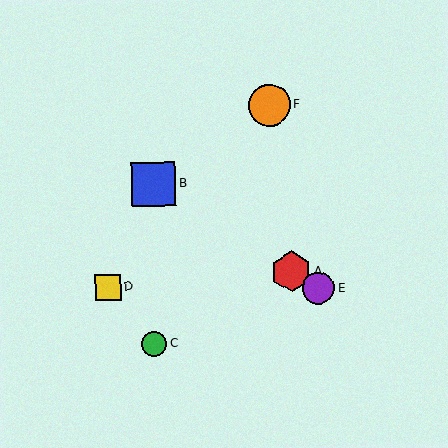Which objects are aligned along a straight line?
Objects A, B, E are aligned along a straight line.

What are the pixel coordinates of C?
Object C is at (154, 344).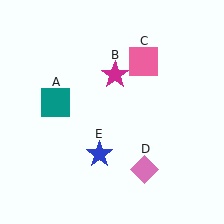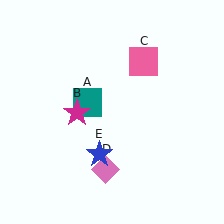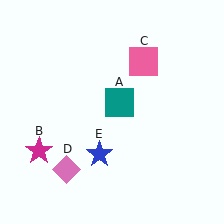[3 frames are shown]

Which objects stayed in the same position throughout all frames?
Pink square (object C) and blue star (object E) remained stationary.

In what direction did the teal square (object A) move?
The teal square (object A) moved right.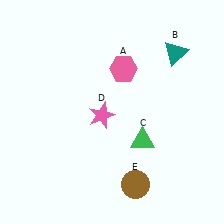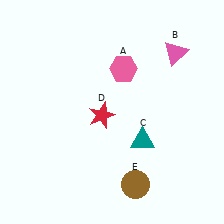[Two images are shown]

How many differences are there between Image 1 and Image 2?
There are 3 differences between the two images.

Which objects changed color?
B changed from teal to pink. C changed from green to teal. D changed from pink to red.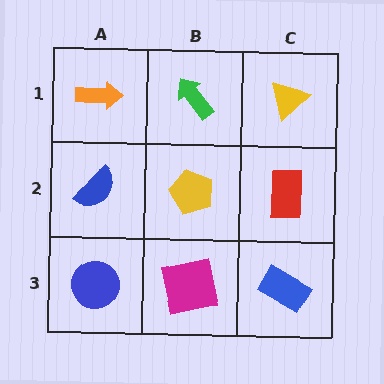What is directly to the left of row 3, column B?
A blue circle.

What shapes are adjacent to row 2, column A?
An orange arrow (row 1, column A), a blue circle (row 3, column A), a yellow pentagon (row 2, column B).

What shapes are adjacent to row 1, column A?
A blue semicircle (row 2, column A), a green arrow (row 1, column B).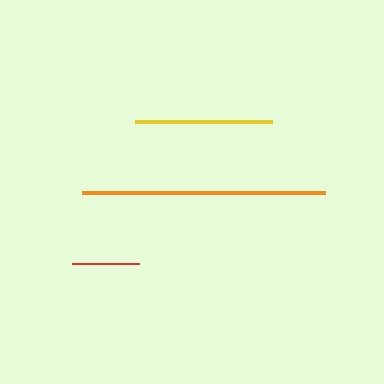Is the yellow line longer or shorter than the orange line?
The orange line is longer than the yellow line.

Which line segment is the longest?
The orange line is the longest at approximately 243 pixels.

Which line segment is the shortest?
The red line is the shortest at approximately 67 pixels.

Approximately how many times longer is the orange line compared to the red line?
The orange line is approximately 3.6 times the length of the red line.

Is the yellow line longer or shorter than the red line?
The yellow line is longer than the red line.